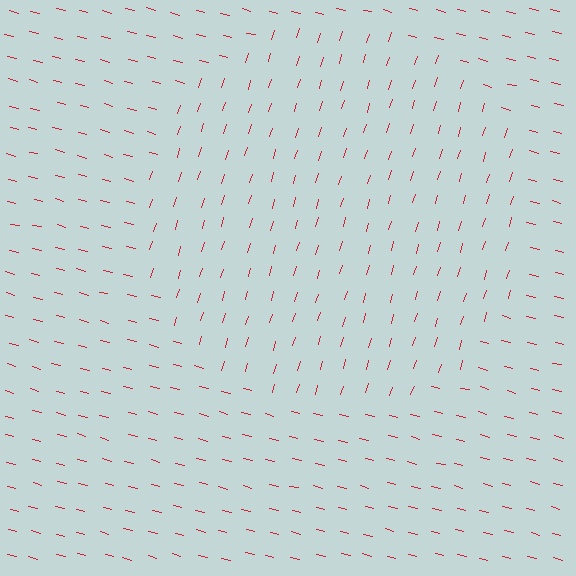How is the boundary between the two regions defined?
The boundary is defined purely by a change in line orientation (approximately 87 degrees difference). All lines are the same color and thickness.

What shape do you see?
I see a circle.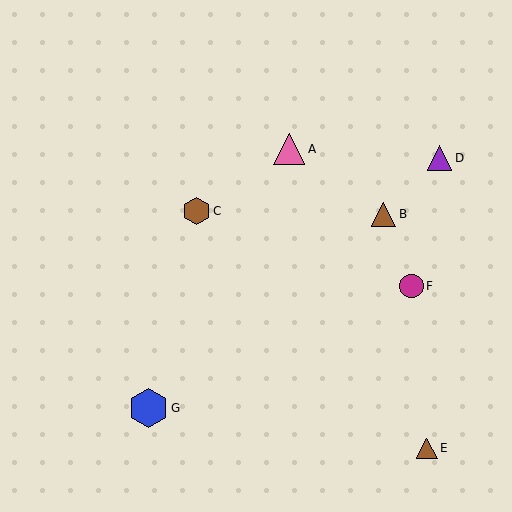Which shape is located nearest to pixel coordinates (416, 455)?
The brown triangle (labeled E) at (427, 448) is nearest to that location.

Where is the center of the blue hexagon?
The center of the blue hexagon is at (149, 408).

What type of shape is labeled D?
Shape D is a purple triangle.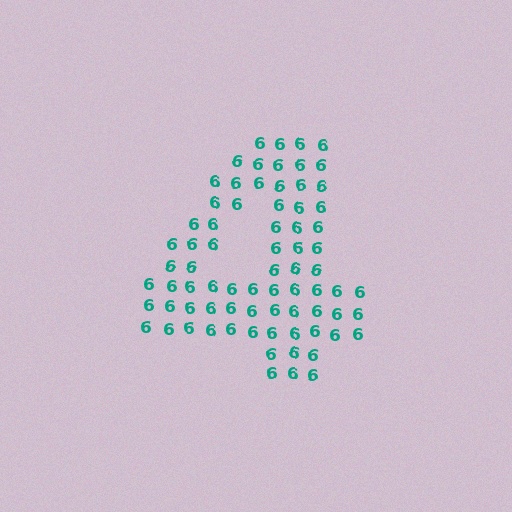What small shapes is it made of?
It is made of small digit 6's.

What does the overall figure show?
The overall figure shows the digit 4.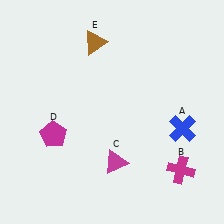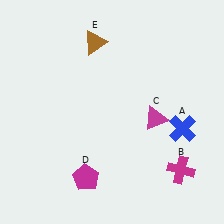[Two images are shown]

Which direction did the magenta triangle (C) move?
The magenta triangle (C) moved up.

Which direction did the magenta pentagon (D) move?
The magenta pentagon (D) moved down.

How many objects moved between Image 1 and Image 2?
2 objects moved between the two images.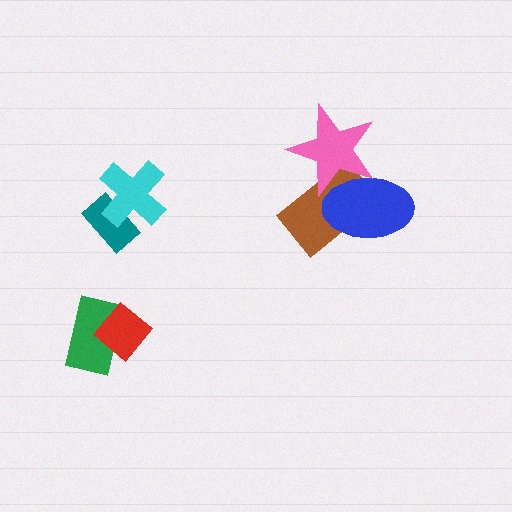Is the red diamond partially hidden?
No, no other shape covers it.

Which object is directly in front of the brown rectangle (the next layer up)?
The blue ellipse is directly in front of the brown rectangle.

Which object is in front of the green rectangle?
The red diamond is in front of the green rectangle.